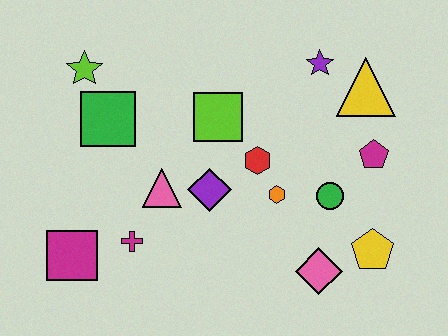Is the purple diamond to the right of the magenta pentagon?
No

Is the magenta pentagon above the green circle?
Yes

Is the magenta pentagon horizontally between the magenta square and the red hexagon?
No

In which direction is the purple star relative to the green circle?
The purple star is above the green circle.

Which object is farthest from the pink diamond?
The lime star is farthest from the pink diamond.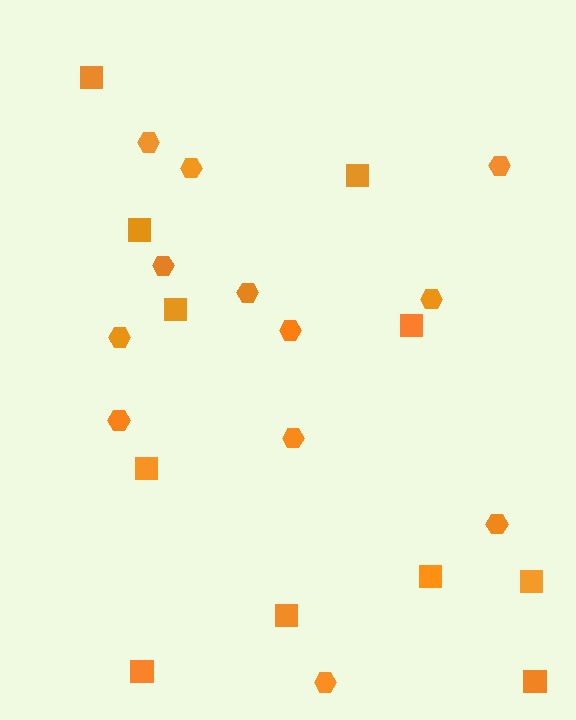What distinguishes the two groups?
There are 2 groups: one group of hexagons (12) and one group of squares (11).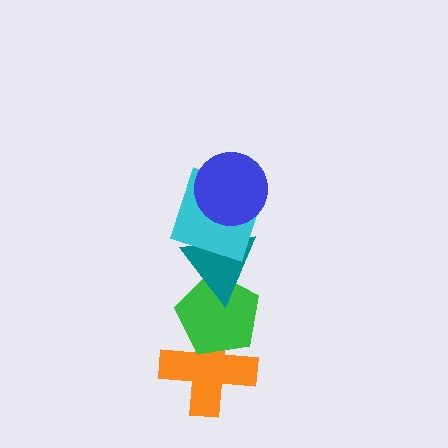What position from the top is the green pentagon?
The green pentagon is 4th from the top.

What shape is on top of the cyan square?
The blue circle is on top of the cyan square.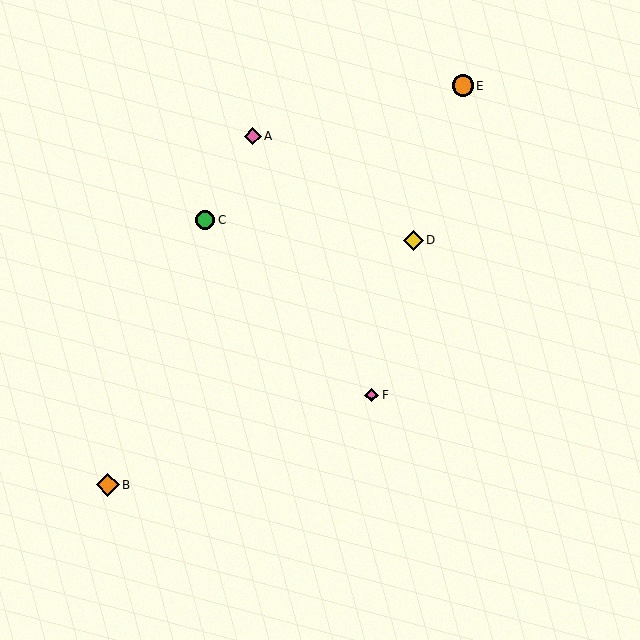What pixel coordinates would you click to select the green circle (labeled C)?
Click at (205, 220) to select the green circle C.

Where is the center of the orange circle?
The center of the orange circle is at (463, 86).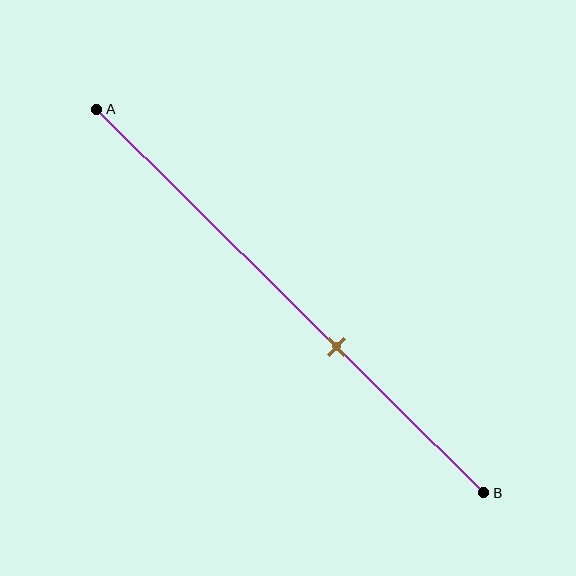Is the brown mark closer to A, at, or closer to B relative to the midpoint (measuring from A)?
The brown mark is closer to point B than the midpoint of segment AB.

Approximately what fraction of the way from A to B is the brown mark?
The brown mark is approximately 60% of the way from A to B.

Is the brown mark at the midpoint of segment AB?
No, the mark is at about 60% from A, not at the 50% midpoint.